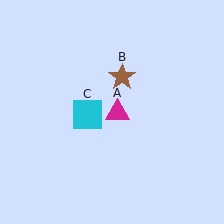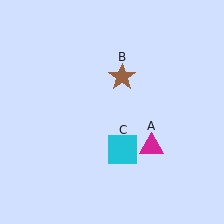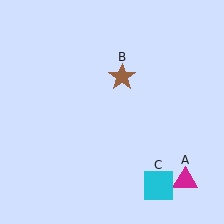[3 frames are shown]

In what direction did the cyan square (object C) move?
The cyan square (object C) moved down and to the right.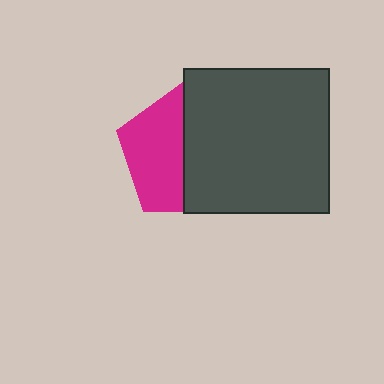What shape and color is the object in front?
The object in front is a dark gray square.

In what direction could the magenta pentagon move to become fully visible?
The magenta pentagon could move left. That would shift it out from behind the dark gray square entirely.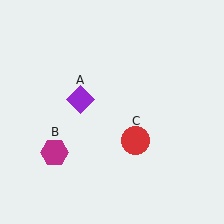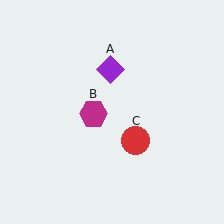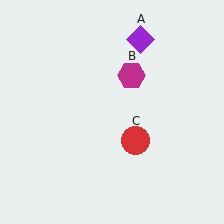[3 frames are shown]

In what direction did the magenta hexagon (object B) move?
The magenta hexagon (object B) moved up and to the right.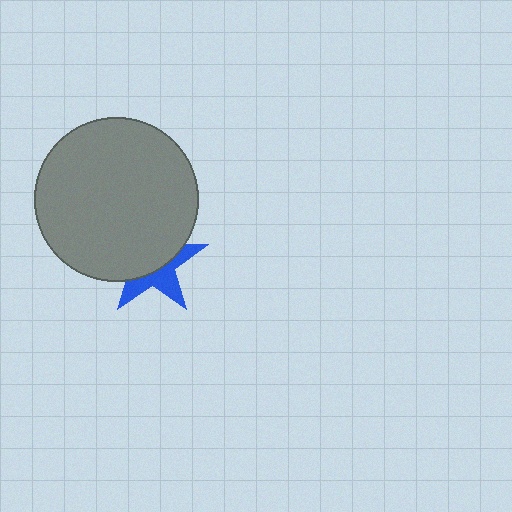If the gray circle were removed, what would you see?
You would see the complete blue star.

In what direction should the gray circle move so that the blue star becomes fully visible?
The gray circle should move up. That is the shortest direction to clear the overlap and leave the blue star fully visible.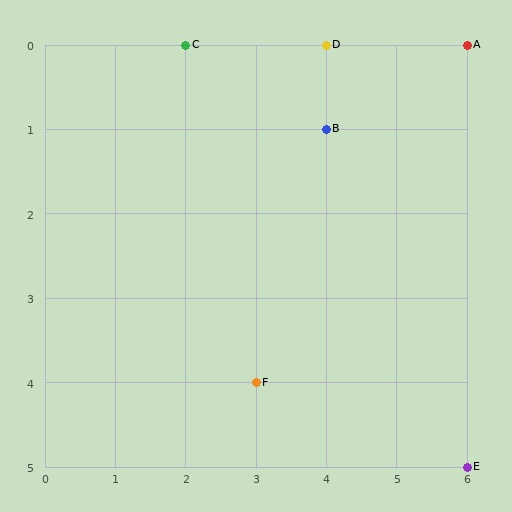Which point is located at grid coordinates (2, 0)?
Point C is at (2, 0).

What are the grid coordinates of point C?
Point C is at grid coordinates (2, 0).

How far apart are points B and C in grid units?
Points B and C are 2 columns and 1 row apart (about 2.2 grid units diagonally).